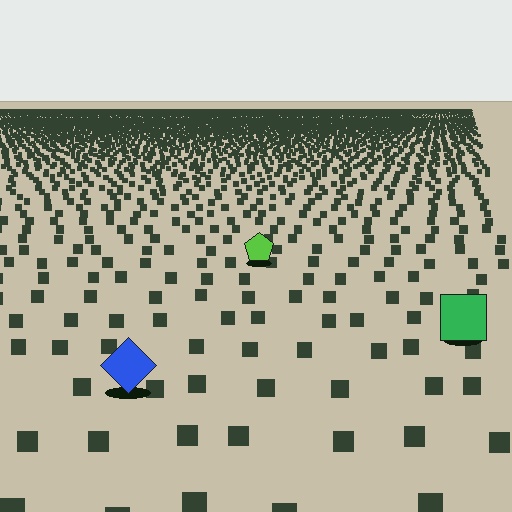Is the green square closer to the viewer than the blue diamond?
No. The blue diamond is closer — you can tell from the texture gradient: the ground texture is coarser near it.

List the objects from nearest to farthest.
From nearest to farthest: the blue diamond, the green square, the lime pentagon.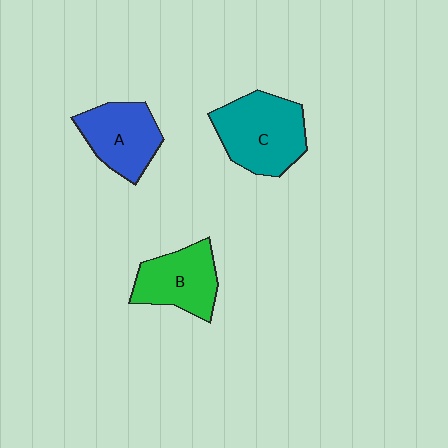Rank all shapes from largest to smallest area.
From largest to smallest: C (teal), A (blue), B (green).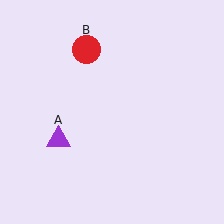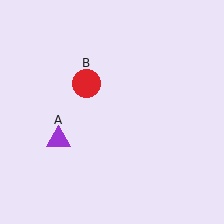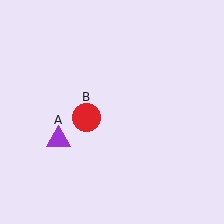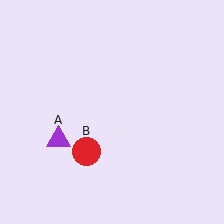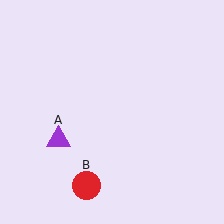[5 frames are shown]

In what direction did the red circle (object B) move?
The red circle (object B) moved down.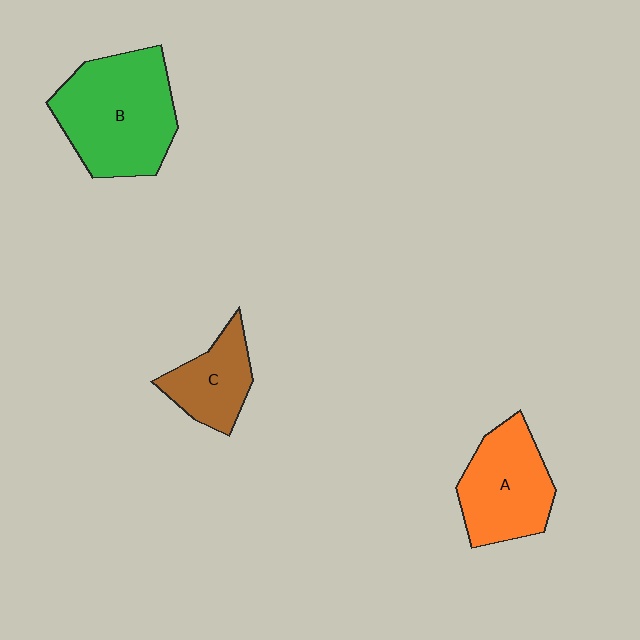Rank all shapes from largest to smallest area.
From largest to smallest: B (green), A (orange), C (brown).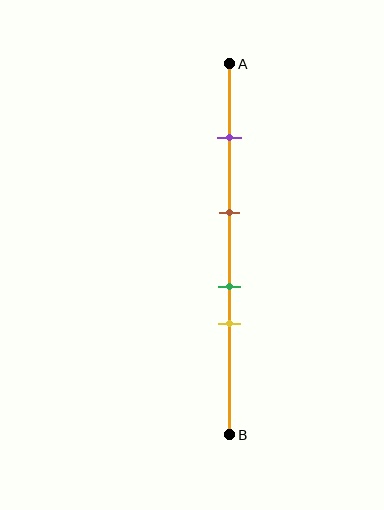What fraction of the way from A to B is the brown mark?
The brown mark is approximately 40% (0.4) of the way from A to B.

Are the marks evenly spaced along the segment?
No, the marks are not evenly spaced.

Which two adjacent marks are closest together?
The green and yellow marks are the closest adjacent pair.